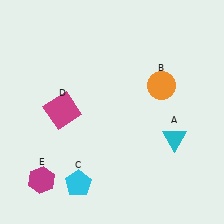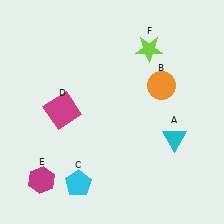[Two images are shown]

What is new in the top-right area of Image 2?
A lime star (F) was added in the top-right area of Image 2.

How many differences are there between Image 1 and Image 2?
There is 1 difference between the two images.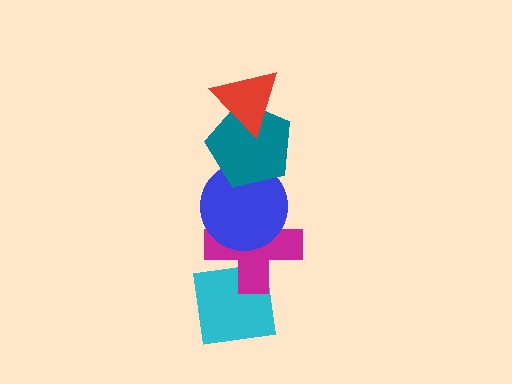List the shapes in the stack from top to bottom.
From top to bottom: the red triangle, the teal pentagon, the blue circle, the magenta cross, the cyan square.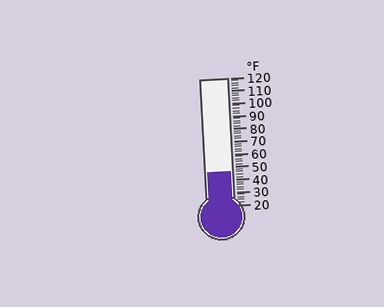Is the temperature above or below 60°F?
The temperature is below 60°F.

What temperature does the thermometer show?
The thermometer shows approximately 46°F.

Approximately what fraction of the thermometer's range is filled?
The thermometer is filled to approximately 25% of its range.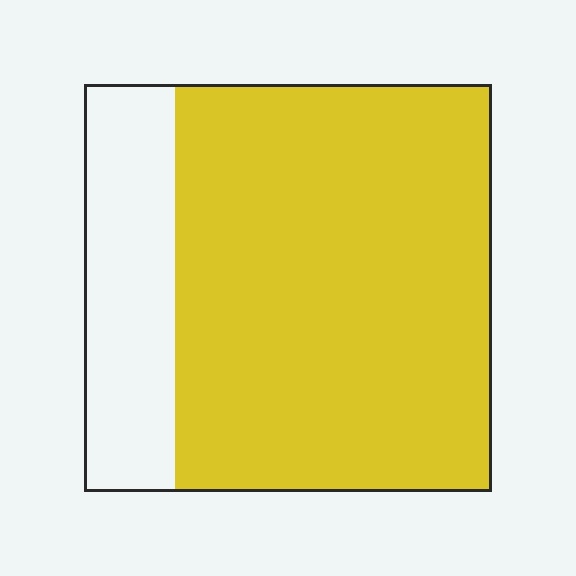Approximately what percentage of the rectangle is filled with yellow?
Approximately 80%.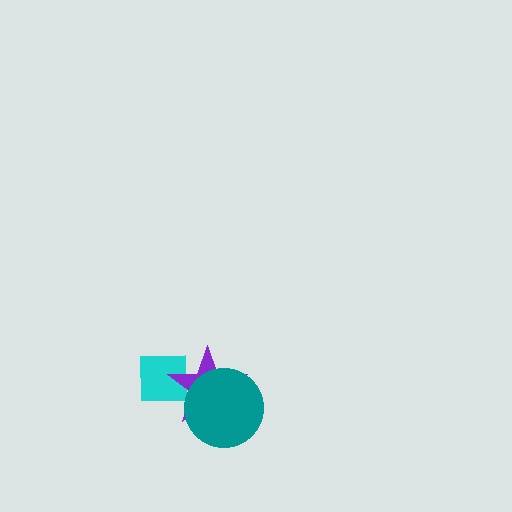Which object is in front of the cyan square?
The purple star is in front of the cyan square.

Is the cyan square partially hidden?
Yes, it is partially covered by another shape.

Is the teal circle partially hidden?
No, no other shape covers it.